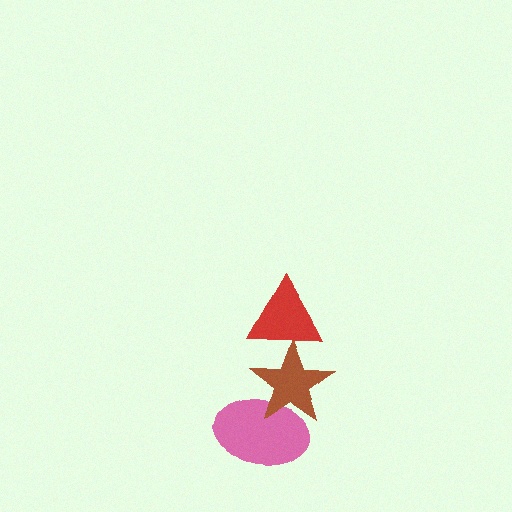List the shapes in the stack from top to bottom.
From top to bottom: the red triangle, the brown star, the pink ellipse.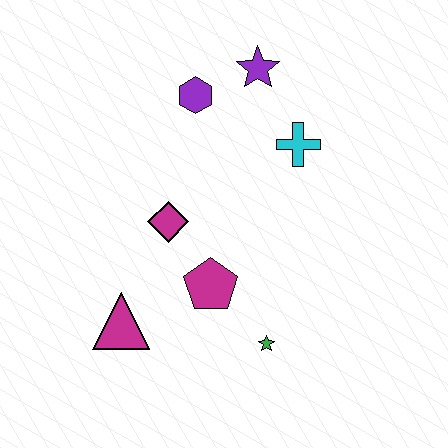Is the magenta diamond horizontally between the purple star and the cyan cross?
No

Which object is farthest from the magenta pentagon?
The purple star is farthest from the magenta pentagon.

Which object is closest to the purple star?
The purple hexagon is closest to the purple star.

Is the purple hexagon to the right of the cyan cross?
No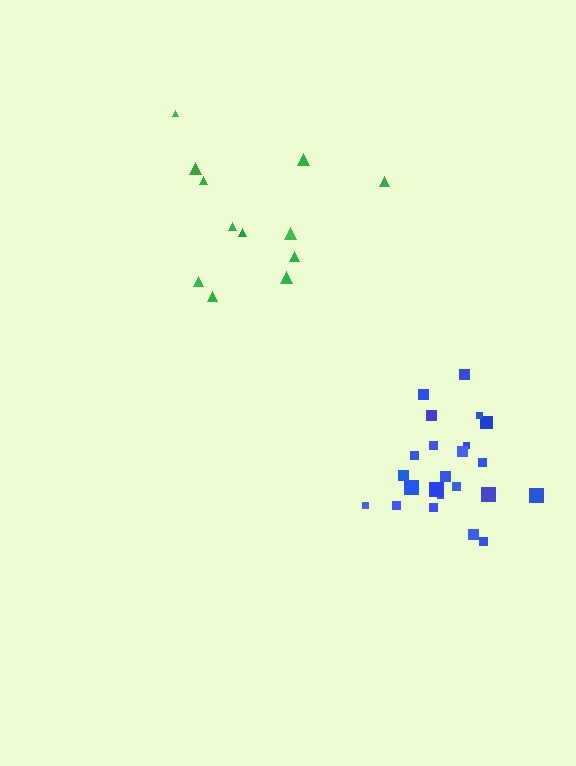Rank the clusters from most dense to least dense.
blue, green.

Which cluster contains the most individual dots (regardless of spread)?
Blue (23).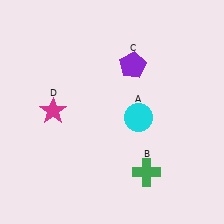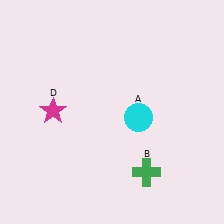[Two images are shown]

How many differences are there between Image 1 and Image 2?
There is 1 difference between the two images.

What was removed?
The purple pentagon (C) was removed in Image 2.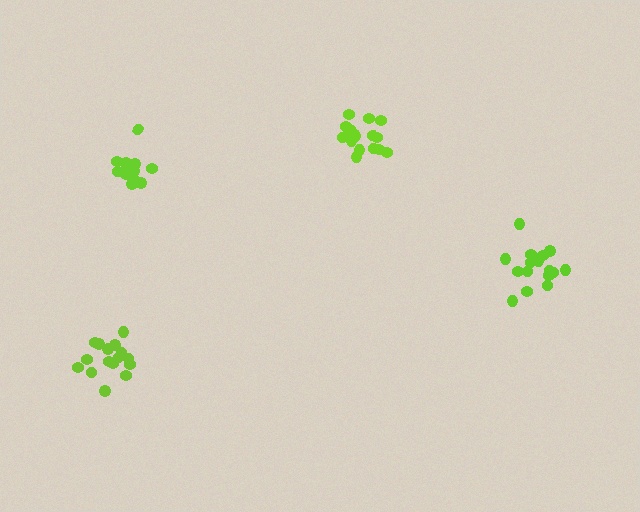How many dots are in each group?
Group 1: 13 dots, Group 2: 17 dots, Group 3: 15 dots, Group 4: 16 dots (61 total).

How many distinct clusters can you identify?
There are 4 distinct clusters.